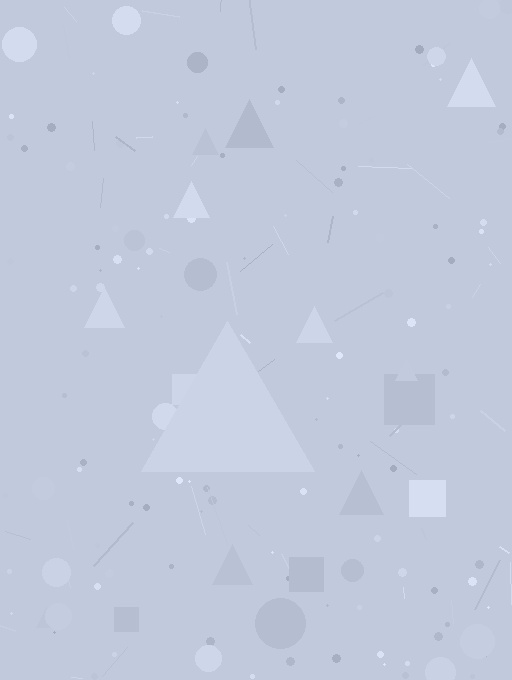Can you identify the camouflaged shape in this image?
The camouflaged shape is a triangle.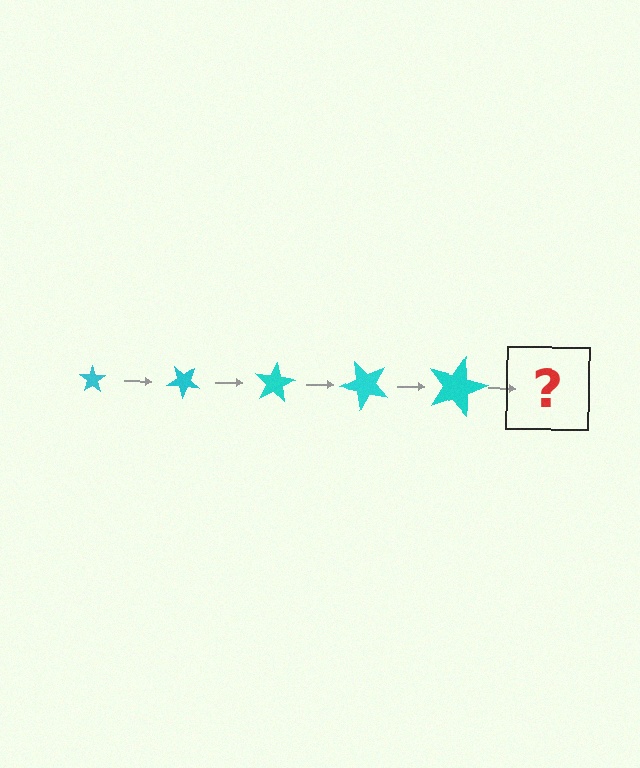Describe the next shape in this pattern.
It should be a star, larger than the previous one and rotated 200 degrees from the start.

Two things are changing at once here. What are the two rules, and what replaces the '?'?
The two rules are that the star grows larger each step and it rotates 40 degrees each step. The '?' should be a star, larger than the previous one and rotated 200 degrees from the start.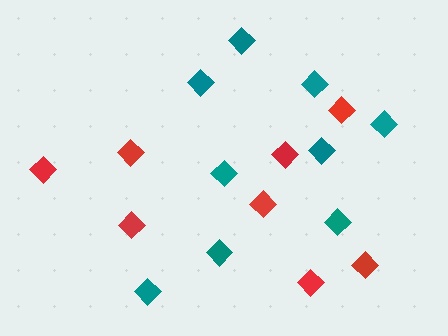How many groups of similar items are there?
There are 2 groups: one group of red diamonds (8) and one group of teal diamonds (9).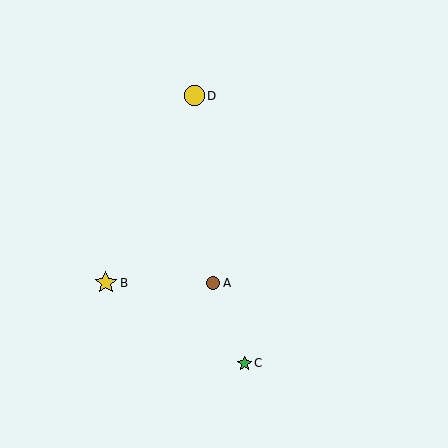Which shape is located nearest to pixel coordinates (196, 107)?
The yellow circle (labeled D) at (194, 96) is nearest to that location.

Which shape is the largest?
The yellow star (labeled B) is the largest.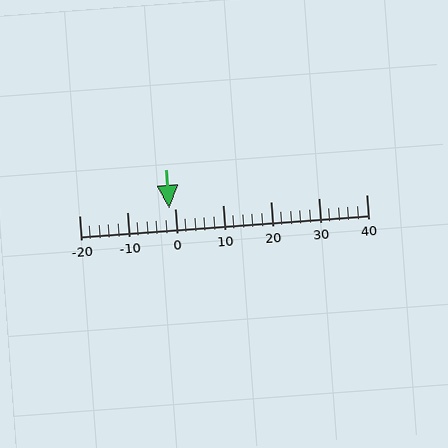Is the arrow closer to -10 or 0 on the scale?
The arrow is closer to 0.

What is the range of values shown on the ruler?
The ruler shows values from -20 to 40.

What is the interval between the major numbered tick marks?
The major tick marks are spaced 10 units apart.